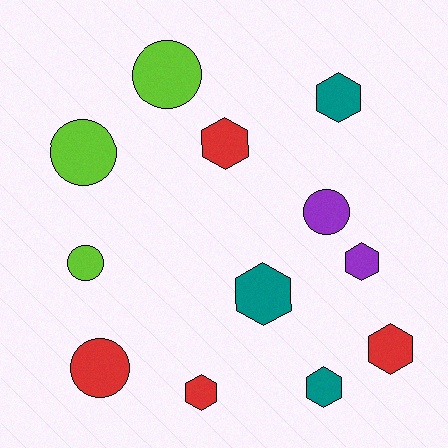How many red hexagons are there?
There are 3 red hexagons.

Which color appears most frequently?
Red, with 4 objects.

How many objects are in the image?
There are 12 objects.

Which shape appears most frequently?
Hexagon, with 7 objects.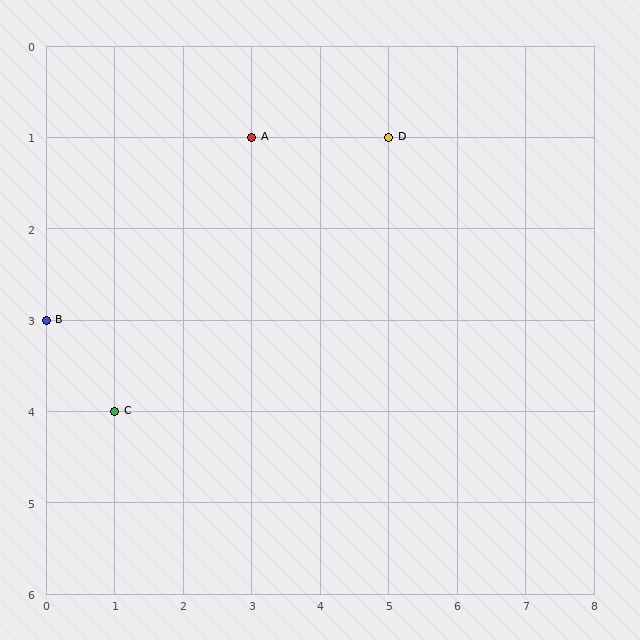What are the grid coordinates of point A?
Point A is at grid coordinates (3, 1).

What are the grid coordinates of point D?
Point D is at grid coordinates (5, 1).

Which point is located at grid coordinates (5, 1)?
Point D is at (5, 1).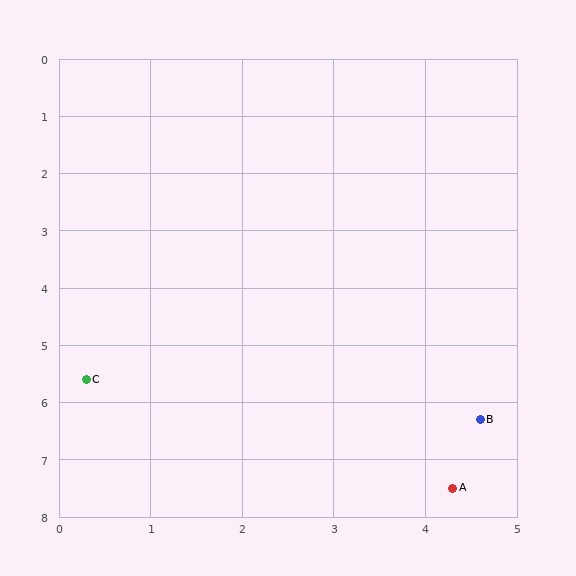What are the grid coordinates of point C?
Point C is at approximately (0.3, 5.6).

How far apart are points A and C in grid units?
Points A and C are about 4.4 grid units apart.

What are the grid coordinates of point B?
Point B is at approximately (4.6, 6.3).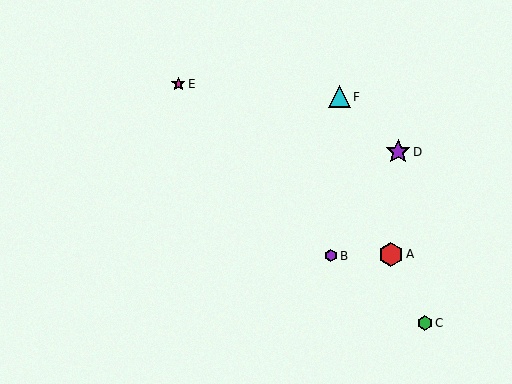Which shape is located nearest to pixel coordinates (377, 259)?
The red hexagon (labeled A) at (391, 254) is nearest to that location.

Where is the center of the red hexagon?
The center of the red hexagon is at (391, 254).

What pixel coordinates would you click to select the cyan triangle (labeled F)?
Click at (339, 97) to select the cyan triangle F.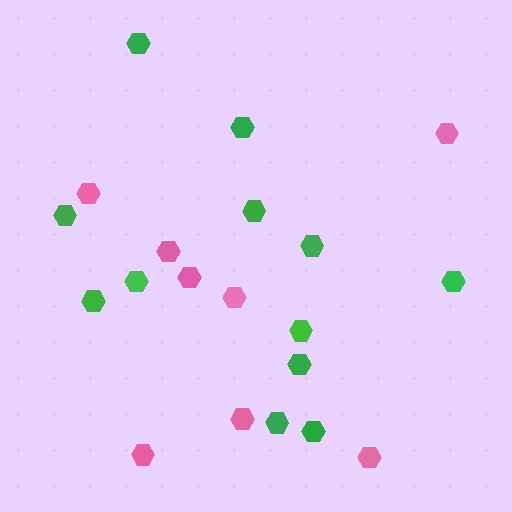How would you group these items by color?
There are 2 groups: one group of pink hexagons (8) and one group of green hexagons (12).